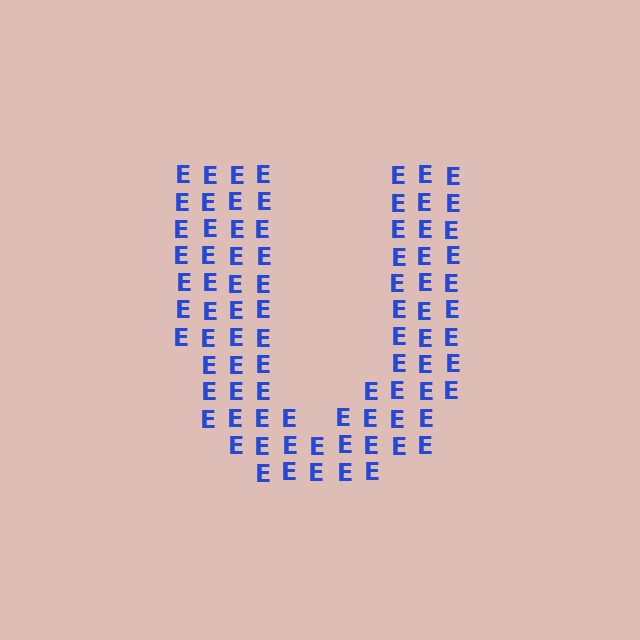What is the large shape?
The large shape is the letter U.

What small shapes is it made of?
It is made of small letter E's.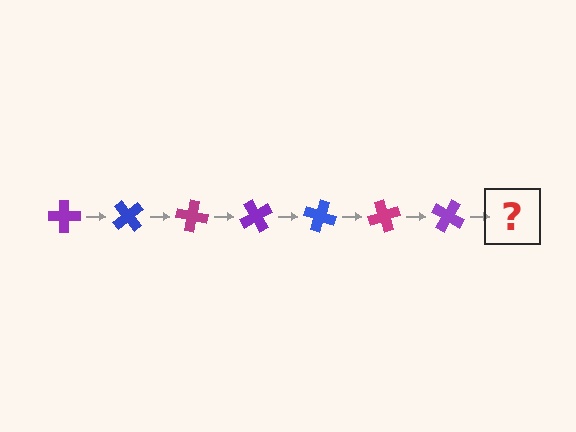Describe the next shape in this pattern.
It should be a blue cross, rotated 350 degrees from the start.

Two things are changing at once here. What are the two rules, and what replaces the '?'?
The two rules are that it rotates 50 degrees each step and the color cycles through purple, blue, and magenta. The '?' should be a blue cross, rotated 350 degrees from the start.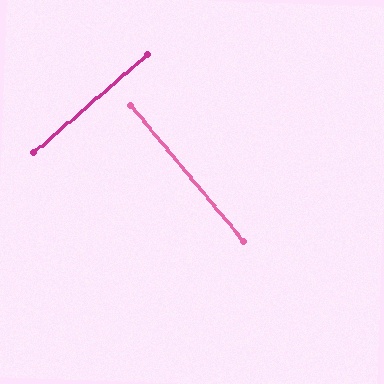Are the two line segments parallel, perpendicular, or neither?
Perpendicular — they meet at approximately 89°.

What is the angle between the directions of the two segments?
Approximately 89 degrees.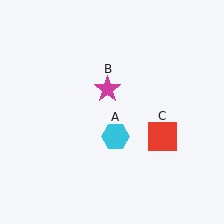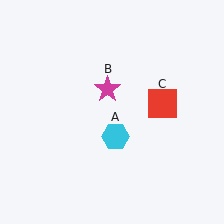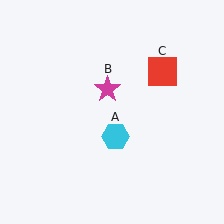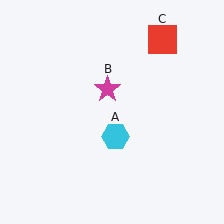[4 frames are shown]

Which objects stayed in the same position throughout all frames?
Cyan hexagon (object A) and magenta star (object B) remained stationary.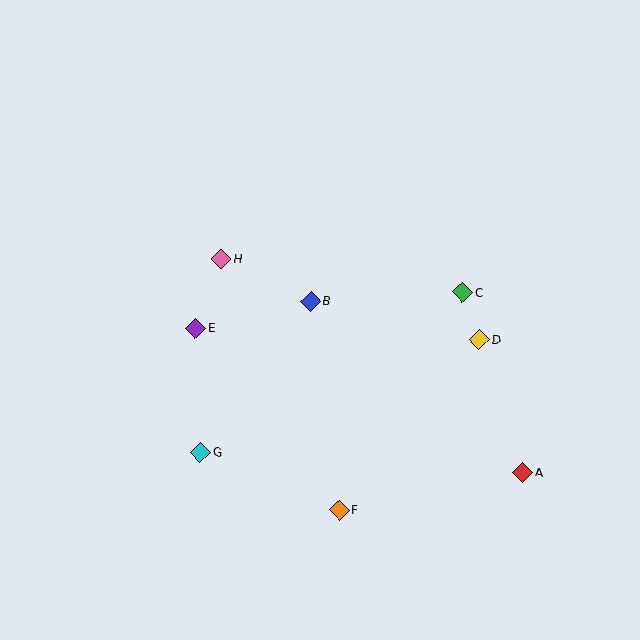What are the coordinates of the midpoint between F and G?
The midpoint between F and G is at (270, 481).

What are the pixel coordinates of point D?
Point D is at (479, 340).